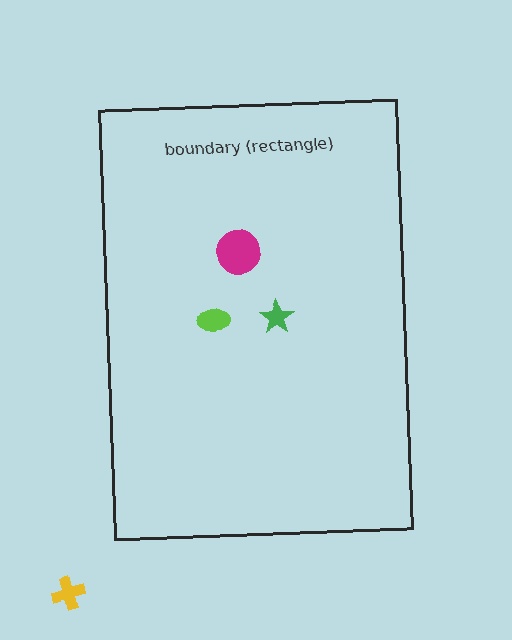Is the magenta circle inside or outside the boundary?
Inside.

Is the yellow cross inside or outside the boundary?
Outside.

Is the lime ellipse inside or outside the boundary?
Inside.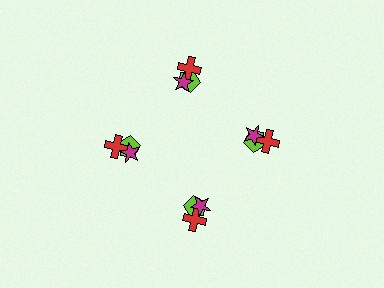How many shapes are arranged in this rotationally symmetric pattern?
There are 12 shapes, arranged in 4 groups of 3.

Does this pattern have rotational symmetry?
Yes, this pattern has 4-fold rotational symmetry. It looks the same after rotating 90 degrees around the center.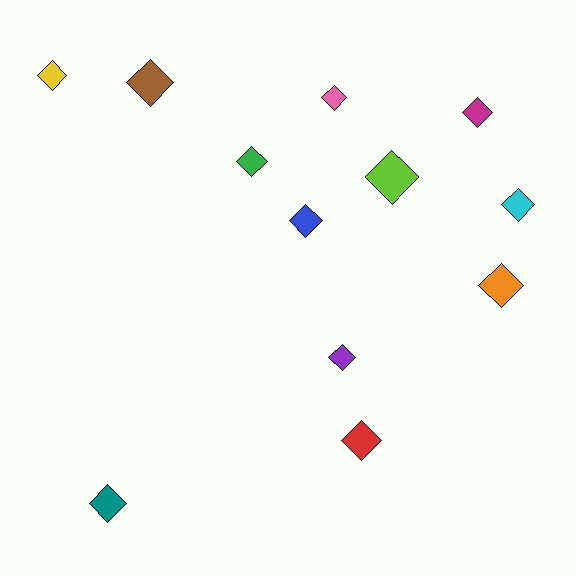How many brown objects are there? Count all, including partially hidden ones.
There is 1 brown object.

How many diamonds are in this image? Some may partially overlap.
There are 12 diamonds.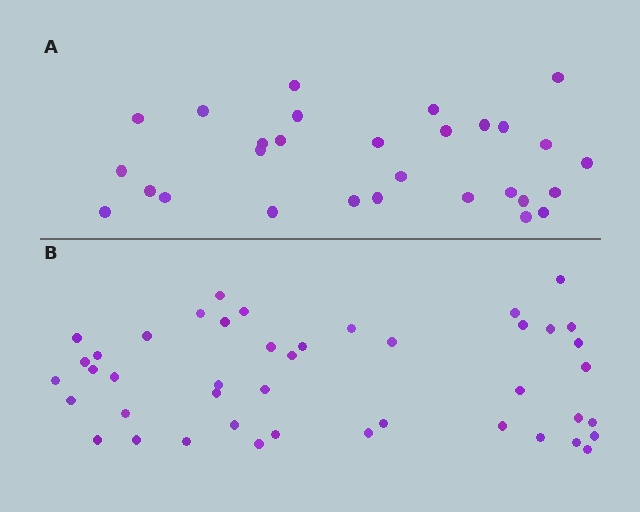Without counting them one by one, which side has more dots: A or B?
Region B (the bottom region) has more dots.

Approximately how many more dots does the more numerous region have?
Region B has approximately 15 more dots than region A.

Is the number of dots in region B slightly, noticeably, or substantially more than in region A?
Region B has substantially more. The ratio is roughly 1.5 to 1.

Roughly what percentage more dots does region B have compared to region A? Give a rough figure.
About 50% more.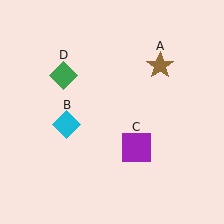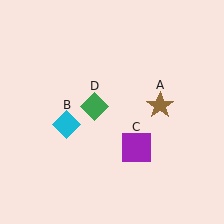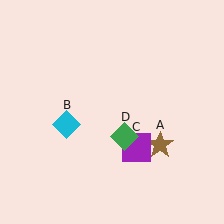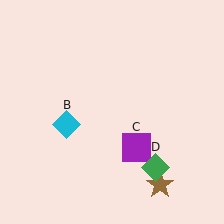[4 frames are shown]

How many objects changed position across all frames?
2 objects changed position: brown star (object A), green diamond (object D).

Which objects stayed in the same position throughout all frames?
Cyan diamond (object B) and purple square (object C) remained stationary.